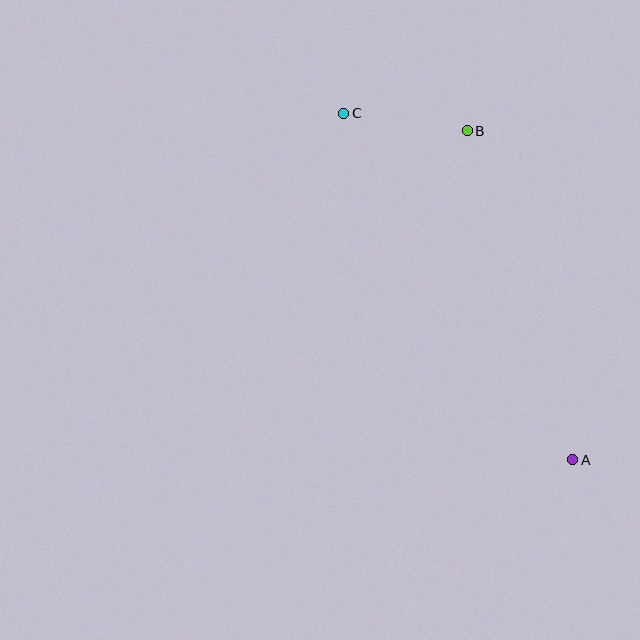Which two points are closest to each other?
Points B and C are closest to each other.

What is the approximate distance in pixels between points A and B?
The distance between A and B is approximately 345 pixels.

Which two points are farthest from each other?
Points A and C are farthest from each other.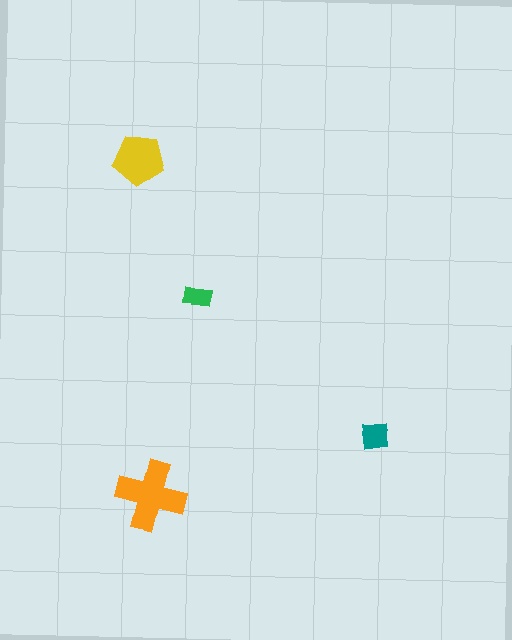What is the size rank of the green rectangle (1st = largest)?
4th.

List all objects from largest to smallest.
The orange cross, the yellow pentagon, the teal square, the green rectangle.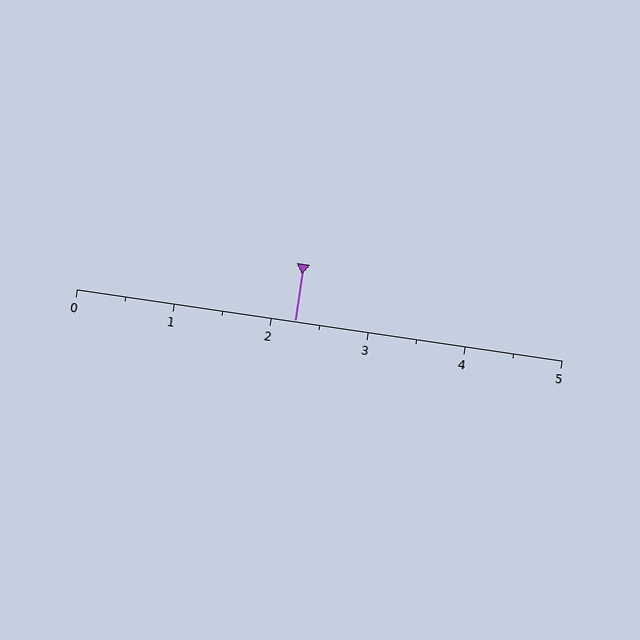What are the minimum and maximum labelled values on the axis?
The axis runs from 0 to 5.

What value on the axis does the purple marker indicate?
The marker indicates approximately 2.2.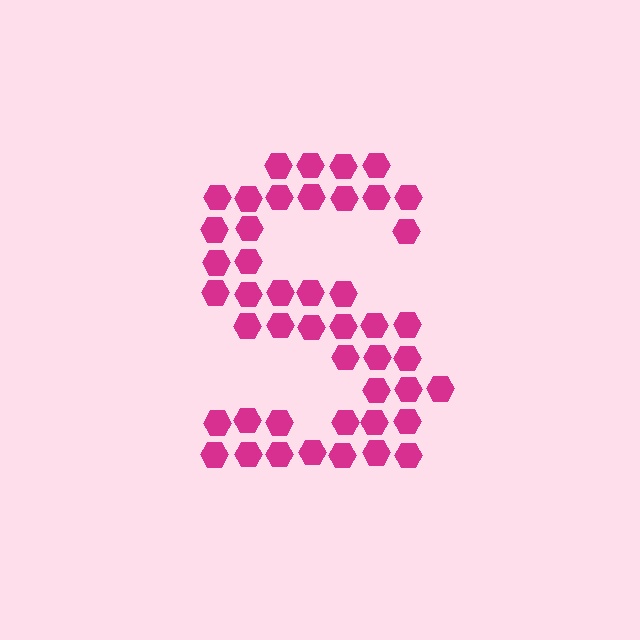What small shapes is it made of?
It is made of small hexagons.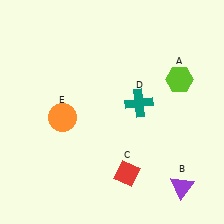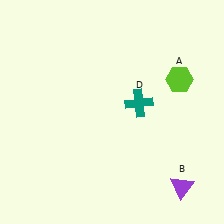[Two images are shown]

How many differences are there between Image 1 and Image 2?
There are 2 differences between the two images.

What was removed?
The red diamond (C), the orange circle (E) were removed in Image 2.